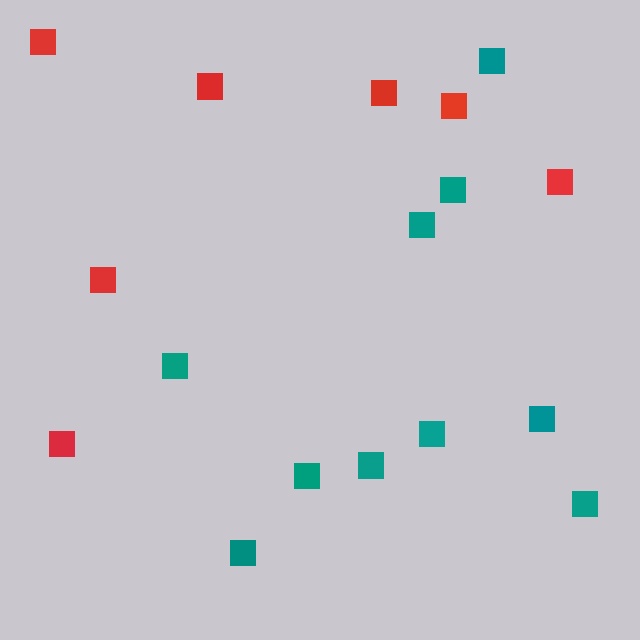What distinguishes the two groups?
There are 2 groups: one group of red squares (7) and one group of teal squares (10).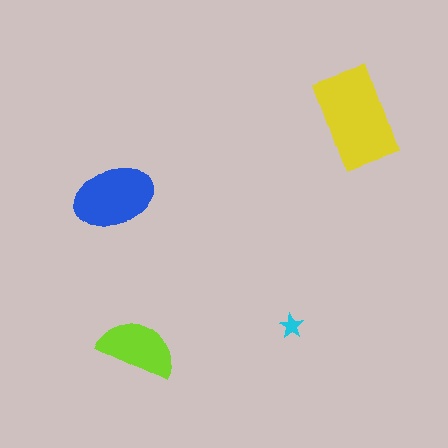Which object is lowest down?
The lime semicircle is bottommost.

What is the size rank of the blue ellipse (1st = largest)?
2nd.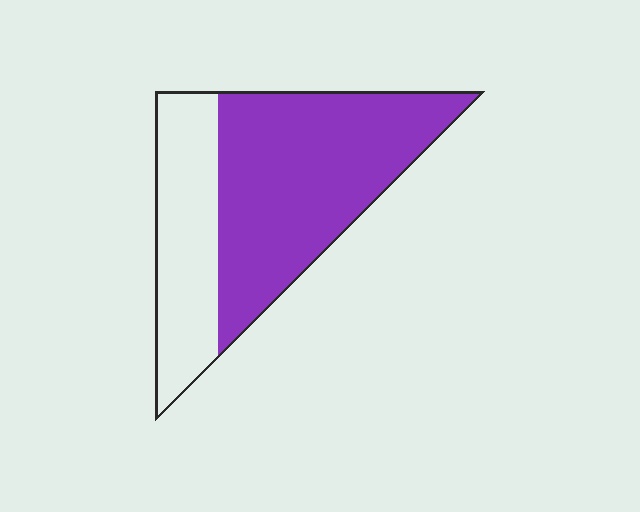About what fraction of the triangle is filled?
About two thirds (2/3).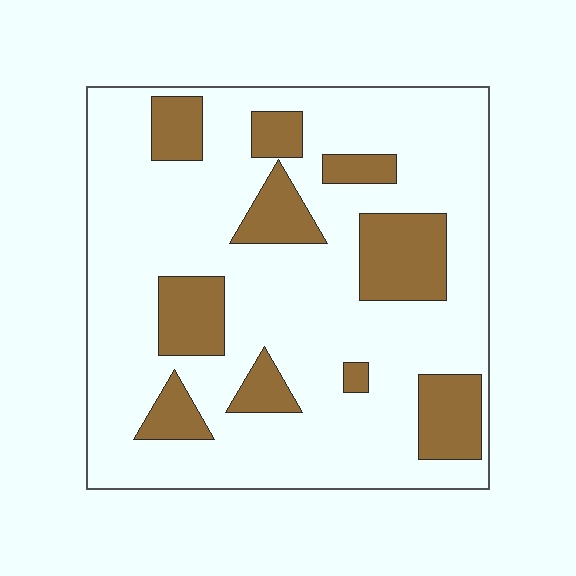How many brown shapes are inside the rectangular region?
10.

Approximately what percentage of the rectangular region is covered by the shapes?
Approximately 25%.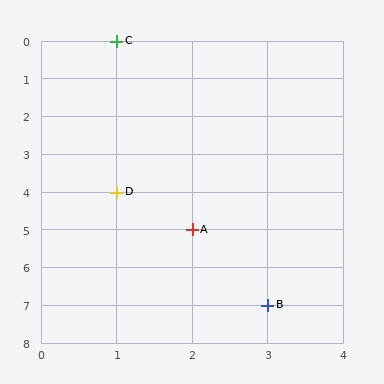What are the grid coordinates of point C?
Point C is at grid coordinates (1, 0).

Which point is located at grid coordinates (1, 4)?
Point D is at (1, 4).